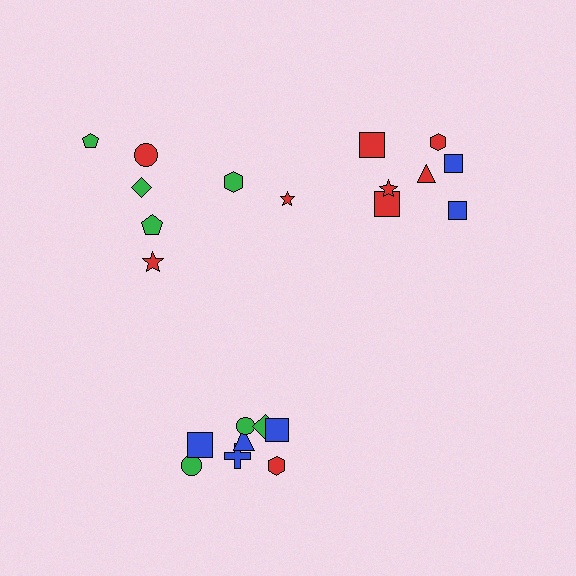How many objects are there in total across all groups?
There are 22 objects.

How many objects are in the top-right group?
There are 8 objects.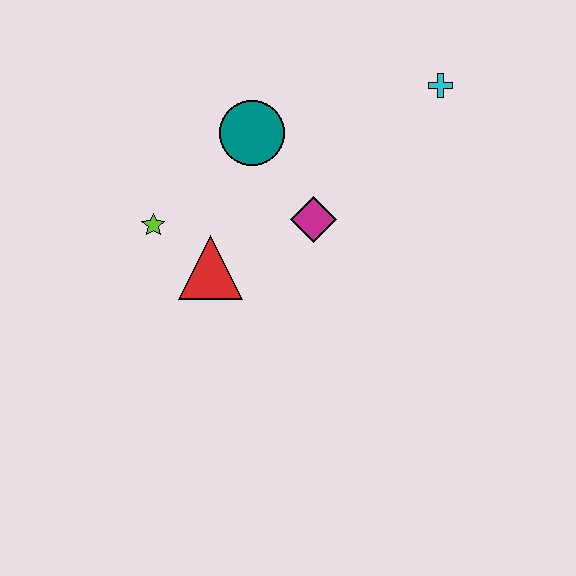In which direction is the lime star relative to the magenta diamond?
The lime star is to the left of the magenta diamond.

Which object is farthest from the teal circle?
The cyan cross is farthest from the teal circle.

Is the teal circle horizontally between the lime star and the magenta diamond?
Yes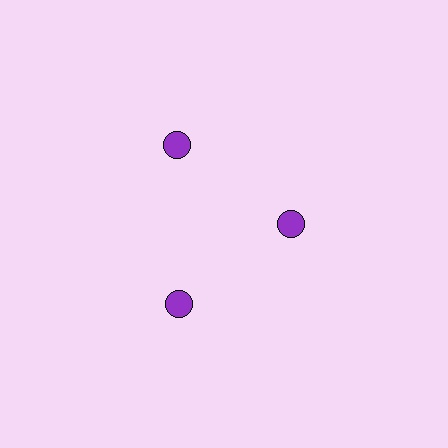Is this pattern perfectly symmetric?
No. The 3 purple circles are arranged in a ring, but one element near the 3 o'clock position is pulled inward toward the center, breaking the 3-fold rotational symmetry.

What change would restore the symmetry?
The symmetry would be restored by moving it outward, back onto the ring so that all 3 circles sit at equal angles and equal distance from the center.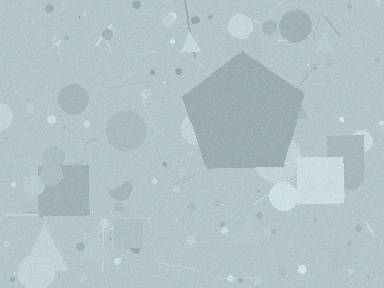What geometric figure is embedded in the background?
A pentagon is embedded in the background.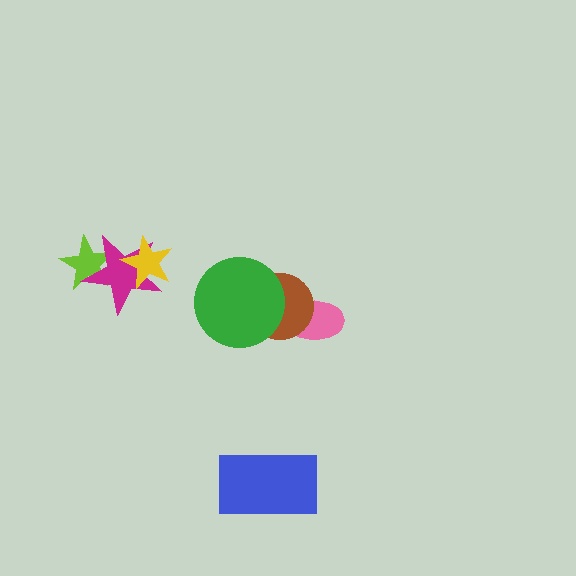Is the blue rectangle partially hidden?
No, no other shape covers it.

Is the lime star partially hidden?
Yes, it is partially covered by another shape.